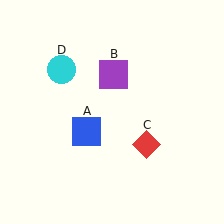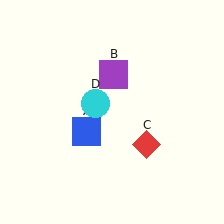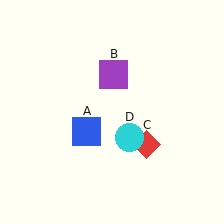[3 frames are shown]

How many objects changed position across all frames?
1 object changed position: cyan circle (object D).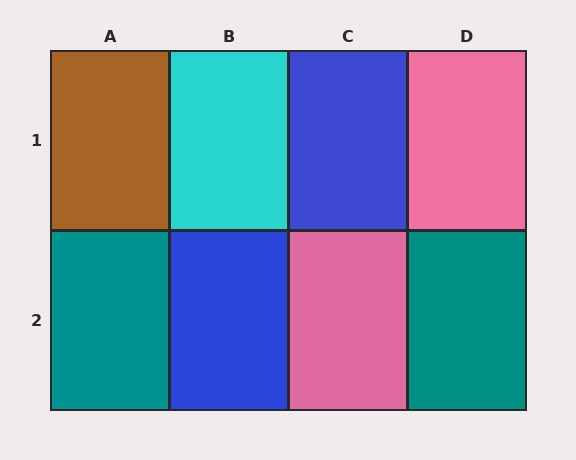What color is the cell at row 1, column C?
Blue.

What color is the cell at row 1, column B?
Cyan.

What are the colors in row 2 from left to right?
Teal, blue, pink, teal.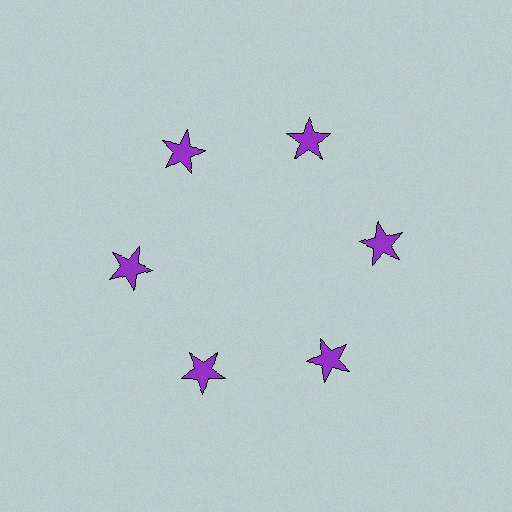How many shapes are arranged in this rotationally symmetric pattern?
There are 6 shapes, arranged in 6 groups of 1.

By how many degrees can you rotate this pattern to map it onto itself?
The pattern maps onto itself every 60 degrees of rotation.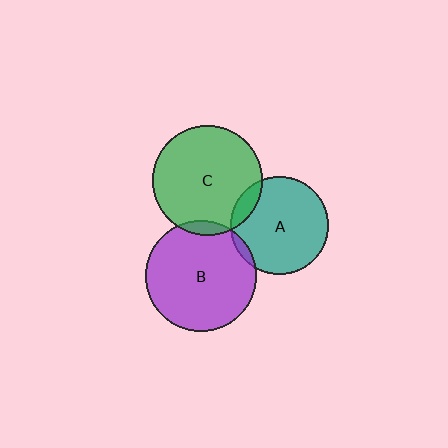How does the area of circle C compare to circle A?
Approximately 1.3 times.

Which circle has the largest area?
Circle B (purple).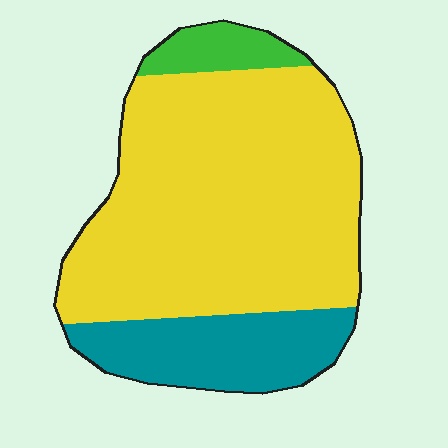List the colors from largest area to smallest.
From largest to smallest: yellow, teal, green.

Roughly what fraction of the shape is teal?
Teal covers roughly 20% of the shape.